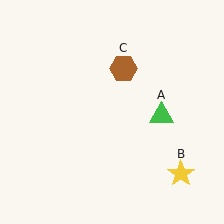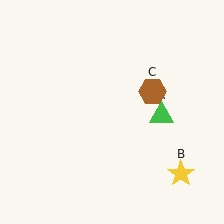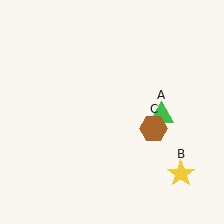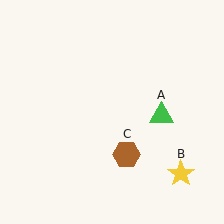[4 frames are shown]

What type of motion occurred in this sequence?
The brown hexagon (object C) rotated clockwise around the center of the scene.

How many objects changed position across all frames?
1 object changed position: brown hexagon (object C).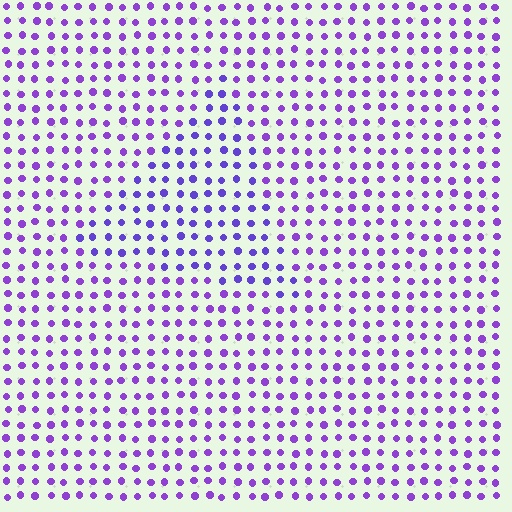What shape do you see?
I see a triangle.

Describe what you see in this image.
The image is filled with small purple elements in a uniform arrangement. A triangle-shaped region is visible where the elements are tinted to a slightly different hue, forming a subtle color boundary.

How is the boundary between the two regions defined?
The boundary is defined purely by a slight shift in hue (about 19 degrees). Spacing, size, and orientation are identical on both sides.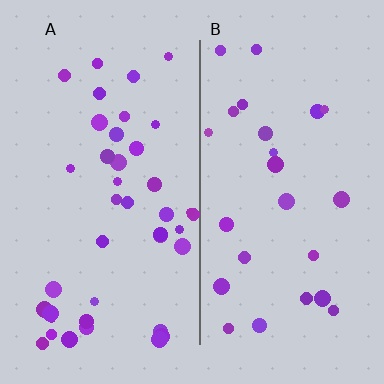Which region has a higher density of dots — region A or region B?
A (the left).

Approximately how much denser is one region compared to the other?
Approximately 1.6× — region A over region B.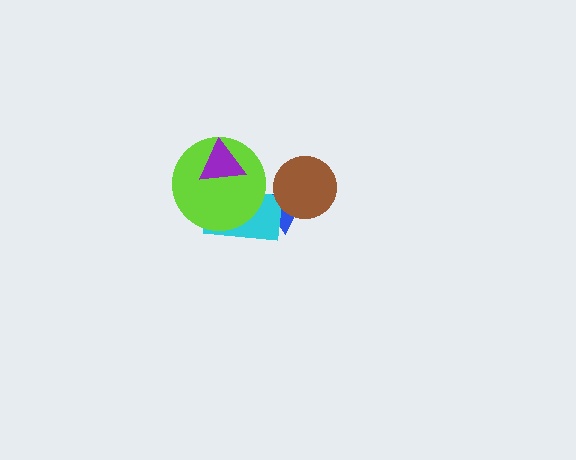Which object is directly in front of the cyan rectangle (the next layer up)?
The lime circle is directly in front of the cyan rectangle.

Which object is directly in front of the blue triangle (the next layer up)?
The cyan rectangle is directly in front of the blue triangle.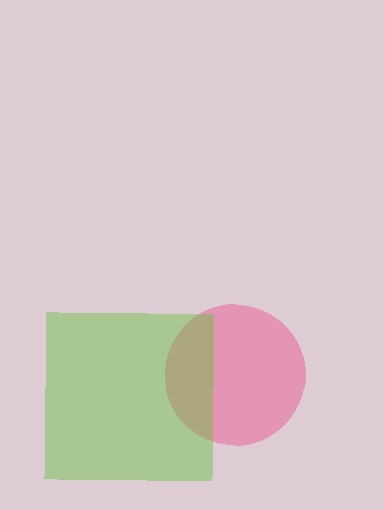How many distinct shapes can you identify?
There are 2 distinct shapes: a pink circle, a lime square.